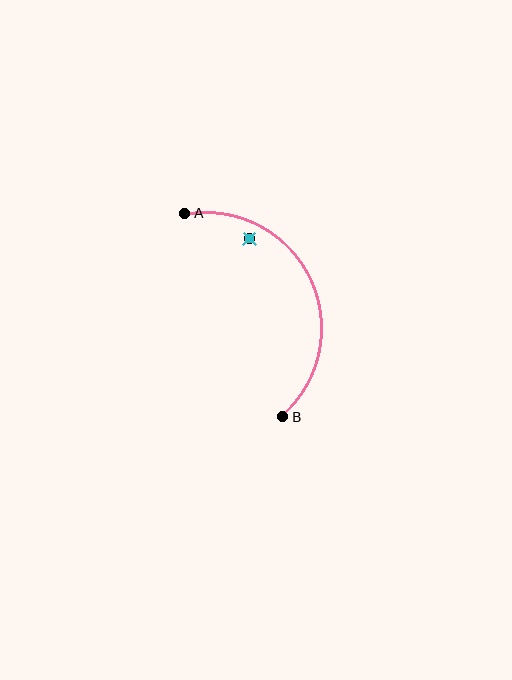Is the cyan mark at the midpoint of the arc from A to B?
No — the cyan mark does not lie on the arc at all. It sits slightly inside the curve.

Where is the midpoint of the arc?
The arc midpoint is the point on the curve farthest from the straight line joining A and B. It sits to the right of that line.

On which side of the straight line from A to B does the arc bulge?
The arc bulges to the right of the straight line connecting A and B.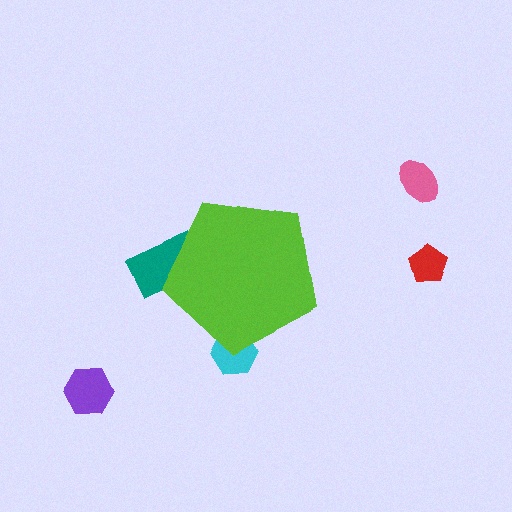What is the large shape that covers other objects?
A lime pentagon.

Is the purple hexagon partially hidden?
No, the purple hexagon is fully visible.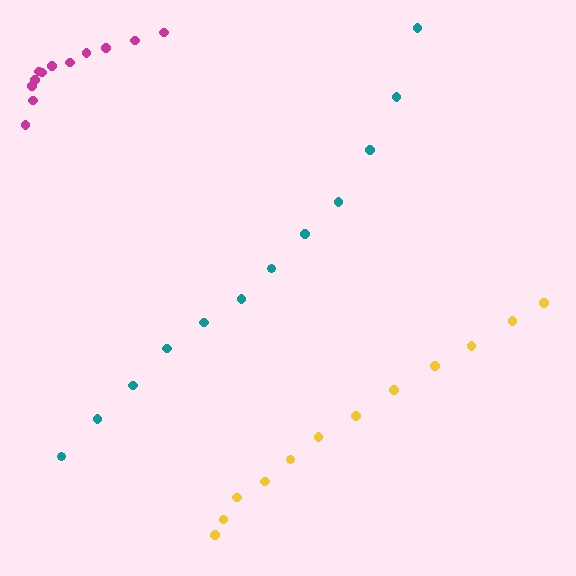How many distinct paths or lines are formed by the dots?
There are 3 distinct paths.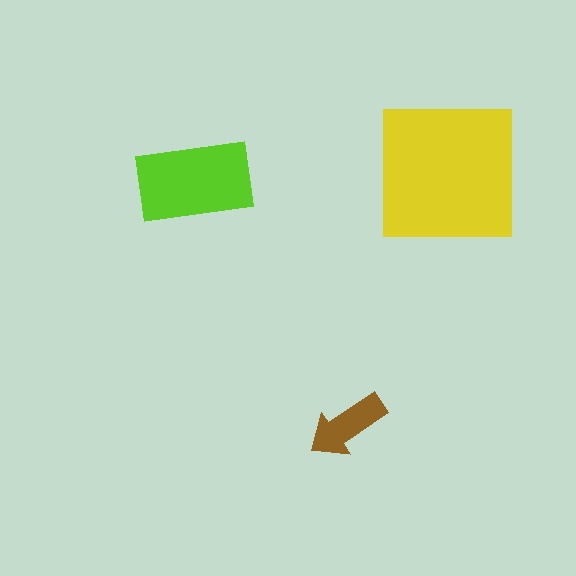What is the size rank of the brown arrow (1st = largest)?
3rd.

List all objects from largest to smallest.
The yellow square, the lime rectangle, the brown arrow.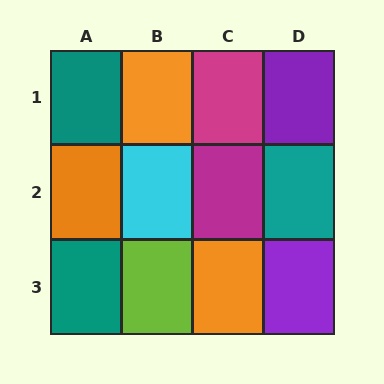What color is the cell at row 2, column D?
Teal.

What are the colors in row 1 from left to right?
Teal, orange, magenta, purple.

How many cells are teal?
3 cells are teal.